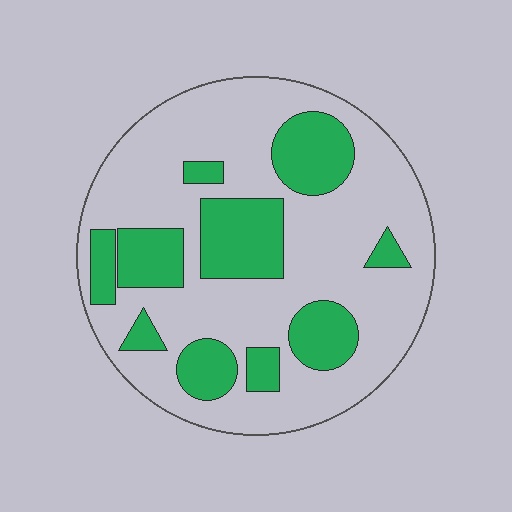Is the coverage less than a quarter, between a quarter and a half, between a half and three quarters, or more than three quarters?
Between a quarter and a half.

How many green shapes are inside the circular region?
10.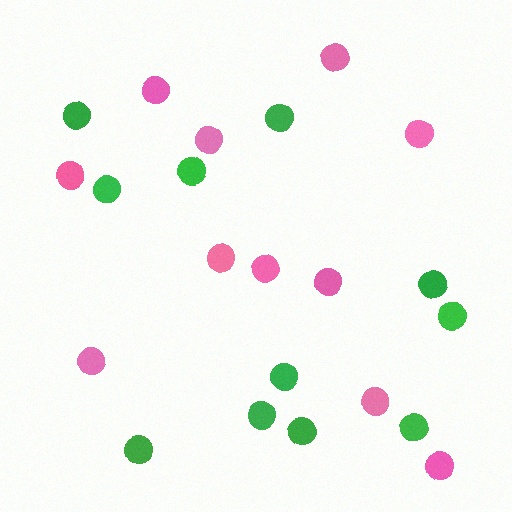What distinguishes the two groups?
There are 2 groups: one group of pink circles (11) and one group of green circles (11).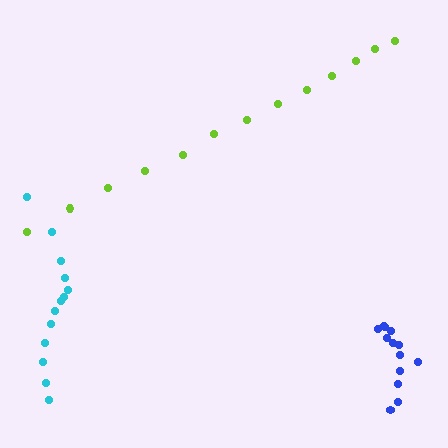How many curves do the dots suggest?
There are 3 distinct paths.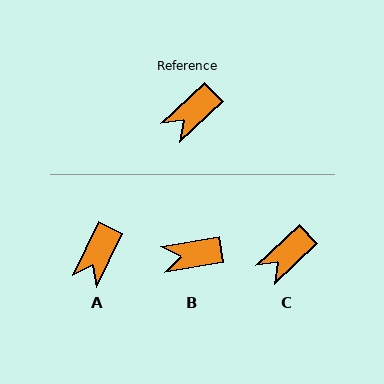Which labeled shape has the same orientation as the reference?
C.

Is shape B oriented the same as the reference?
No, it is off by about 34 degrees.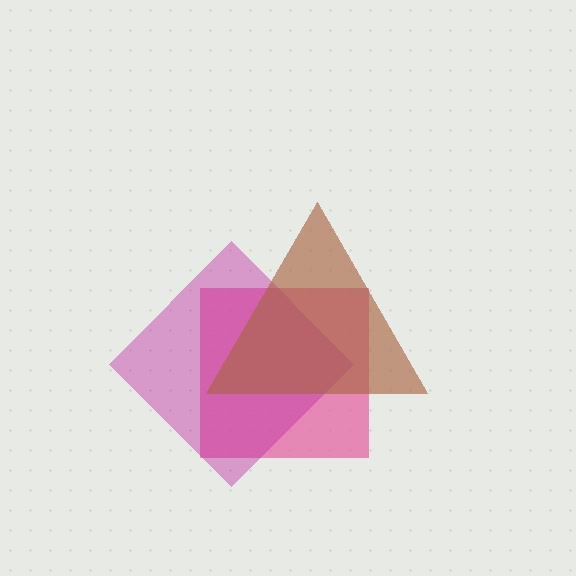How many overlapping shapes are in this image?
There are 3 overlapping shapes in the image.